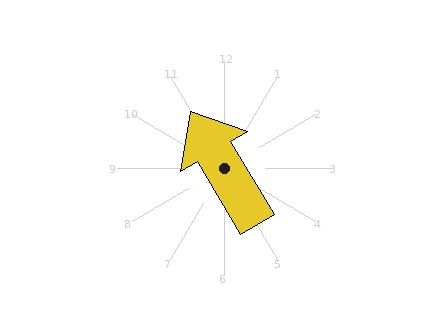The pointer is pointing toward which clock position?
Roughly 11 o'clock.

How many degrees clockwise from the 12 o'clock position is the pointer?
Approximately 329 degrees.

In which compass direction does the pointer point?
Northwest.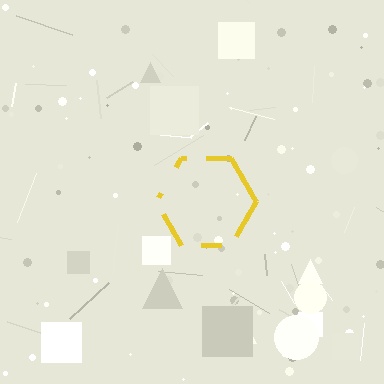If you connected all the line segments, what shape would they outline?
They would outline a hexagon.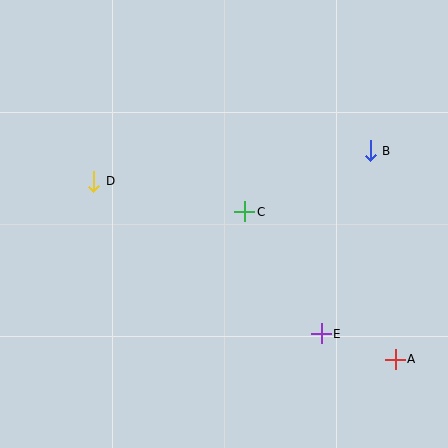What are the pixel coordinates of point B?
Point B is at (370, 151).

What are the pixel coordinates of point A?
Point A is at (395, 359).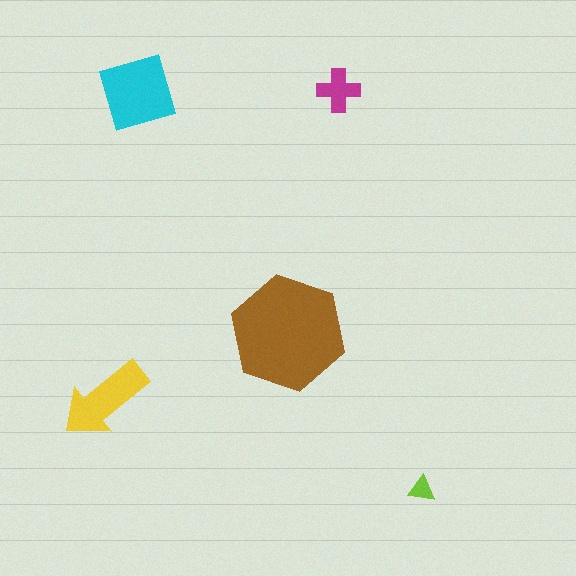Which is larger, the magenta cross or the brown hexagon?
The brown hexagon.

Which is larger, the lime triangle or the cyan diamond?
The cyan diamond.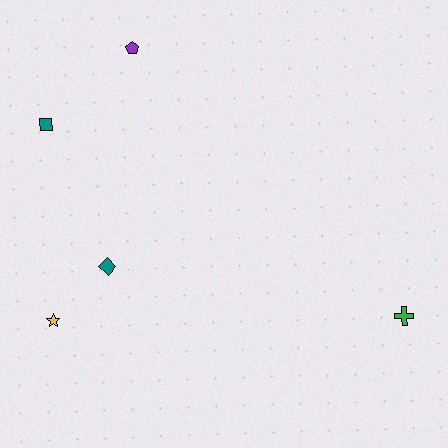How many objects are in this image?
There are 5 objects.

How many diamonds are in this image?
There is 1 diamond.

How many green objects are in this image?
There is 1 green object.